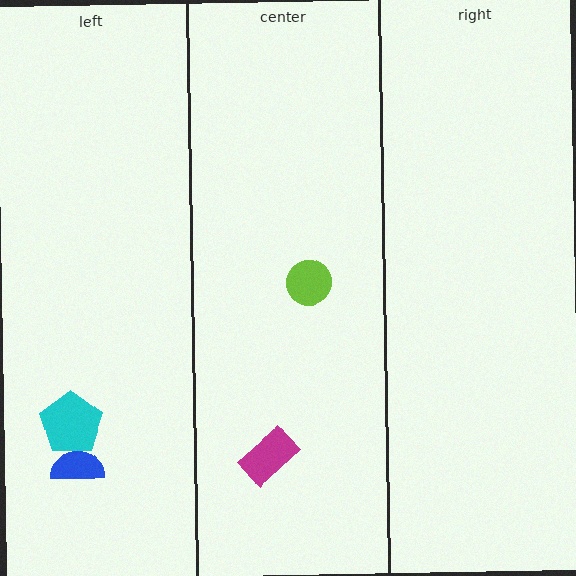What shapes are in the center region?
The lime circle, the magenta rectangle.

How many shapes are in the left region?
2.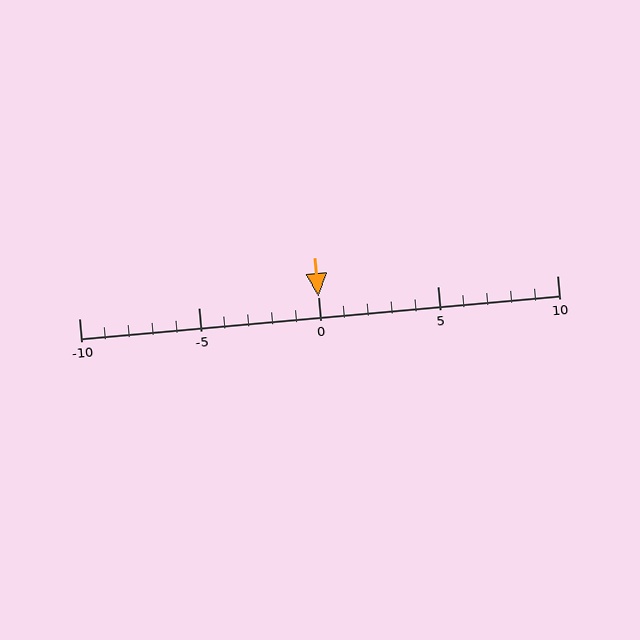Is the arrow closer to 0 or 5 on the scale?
The arrow is closer to 0.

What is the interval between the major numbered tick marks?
The major tick marks are spaced 5 units apart.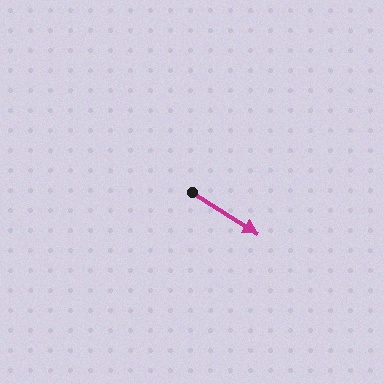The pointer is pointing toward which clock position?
Roughly 4 o'clock.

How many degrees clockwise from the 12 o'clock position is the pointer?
Approximately 122 degrees.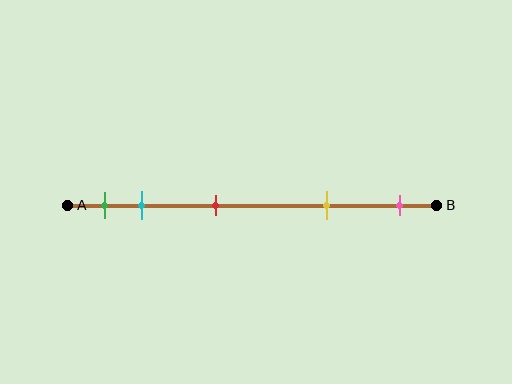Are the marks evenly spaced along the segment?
No, the marks are not evenly spaced.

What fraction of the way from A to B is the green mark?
The green mark is approximately 10% (0.1) of the way from A to B.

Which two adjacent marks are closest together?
The green and cyan marks are the closest adjacent pair.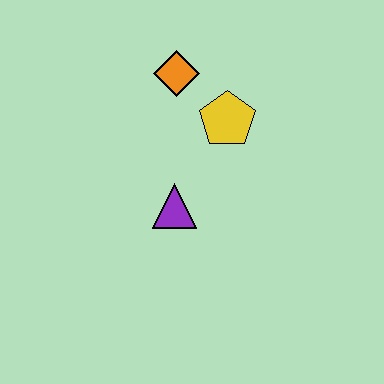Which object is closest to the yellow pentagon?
The orange diamond is closest to the yellow pentagon.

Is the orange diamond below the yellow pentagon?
No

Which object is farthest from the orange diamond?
The purple triangle is farthest from the orange diamond.